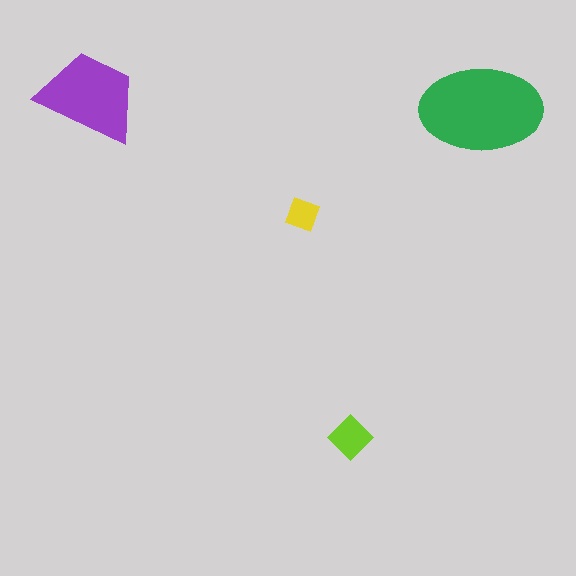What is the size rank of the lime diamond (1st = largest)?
3rd.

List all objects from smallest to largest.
The yellow square, the lime diamond, the purple trapezoid, the green ellipse.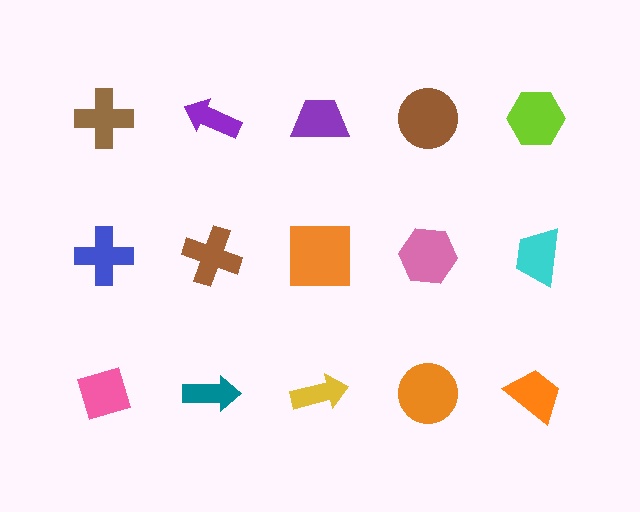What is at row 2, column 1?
A blue cross.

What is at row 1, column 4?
A brown circle.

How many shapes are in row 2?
5 shapes.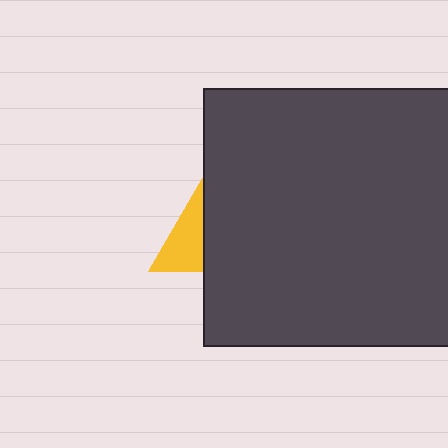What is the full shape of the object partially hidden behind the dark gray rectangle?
The partially hidden object is a yellow triangle.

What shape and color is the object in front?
The object in front is a dark gray rectangle.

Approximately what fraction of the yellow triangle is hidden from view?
Roughly 68% of the yellow triangle is hidden behind the dark gray rectangle.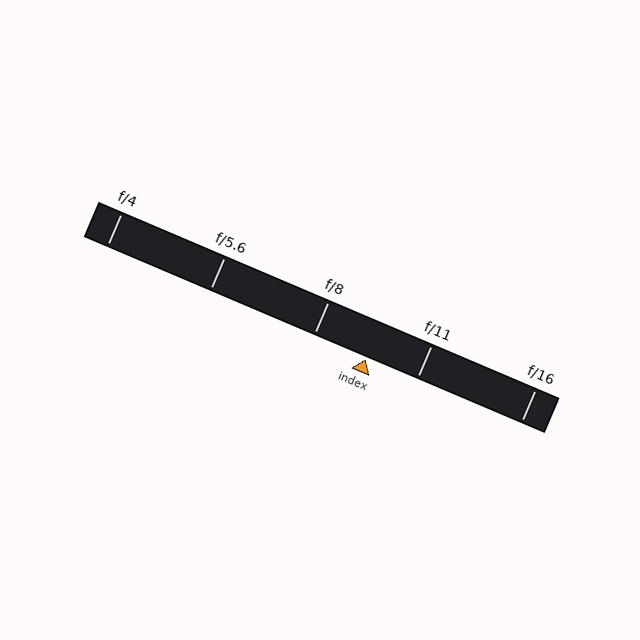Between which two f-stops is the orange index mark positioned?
The index mark is between f/8 and f/11.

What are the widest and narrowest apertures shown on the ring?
The widest aperture shown is f/4 and the narrowest is f/16.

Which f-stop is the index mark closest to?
The index mark is closest to f/11.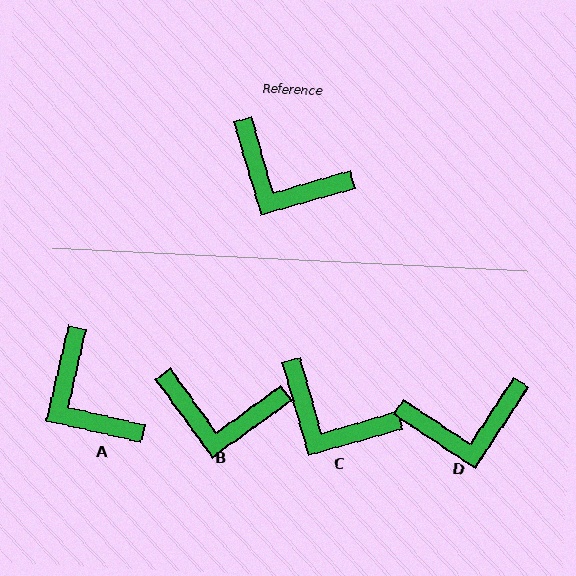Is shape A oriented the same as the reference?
No, it is off by about 29 degrees.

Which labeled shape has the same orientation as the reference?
C.